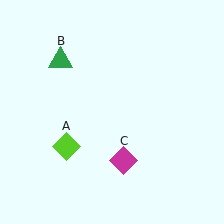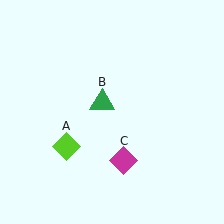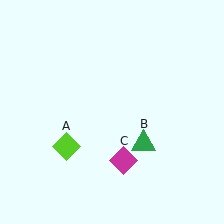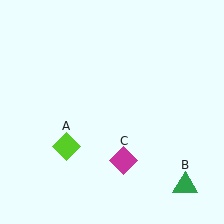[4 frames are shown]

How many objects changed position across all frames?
1 object changed position: green triangle (object B).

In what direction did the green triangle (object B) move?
The green triangle (object B) moved down and to the right.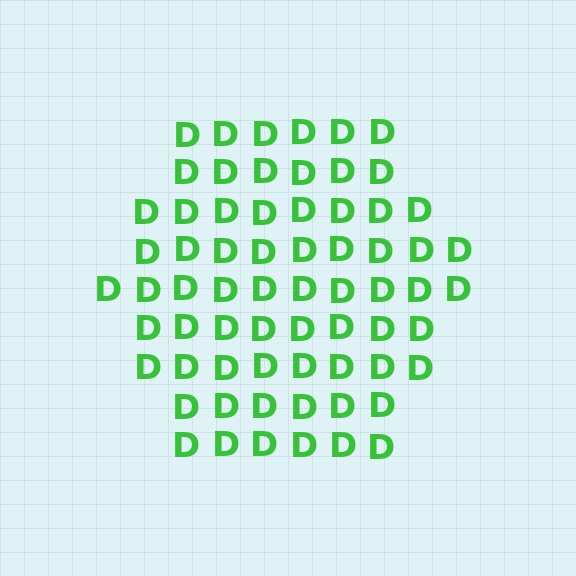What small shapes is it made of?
It is made of small letter D's.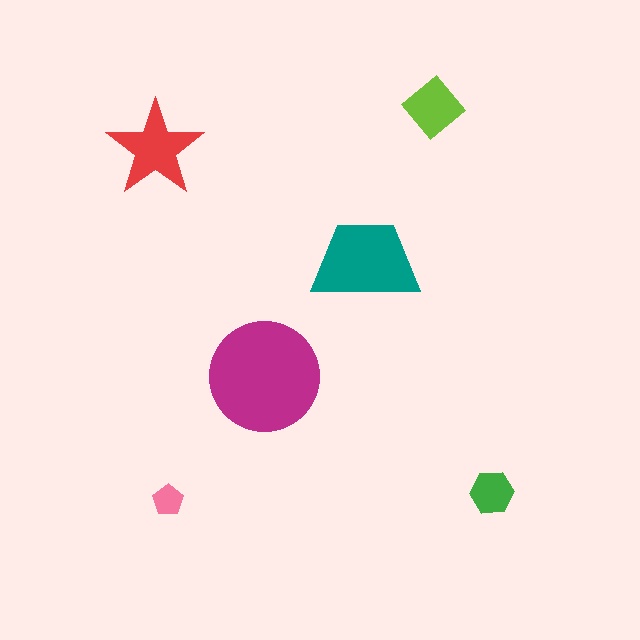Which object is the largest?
The magenta circle.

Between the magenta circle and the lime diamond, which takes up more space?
The magenta circle.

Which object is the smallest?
The pink pentagon.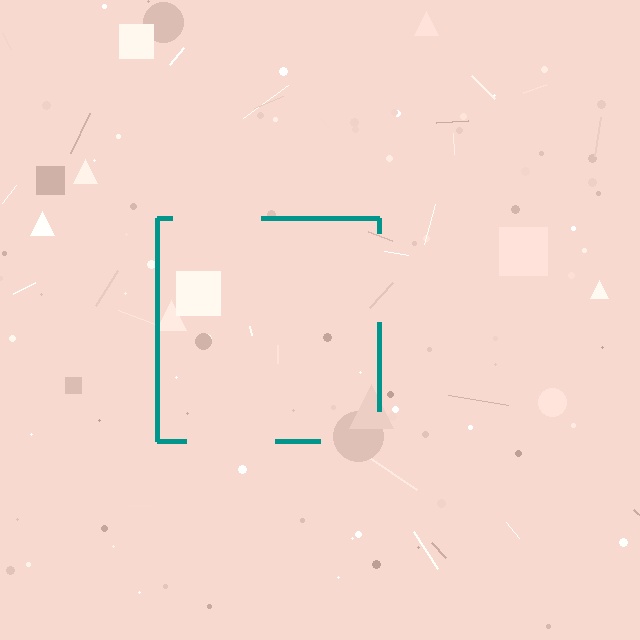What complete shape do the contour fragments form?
The contour fragments form a square.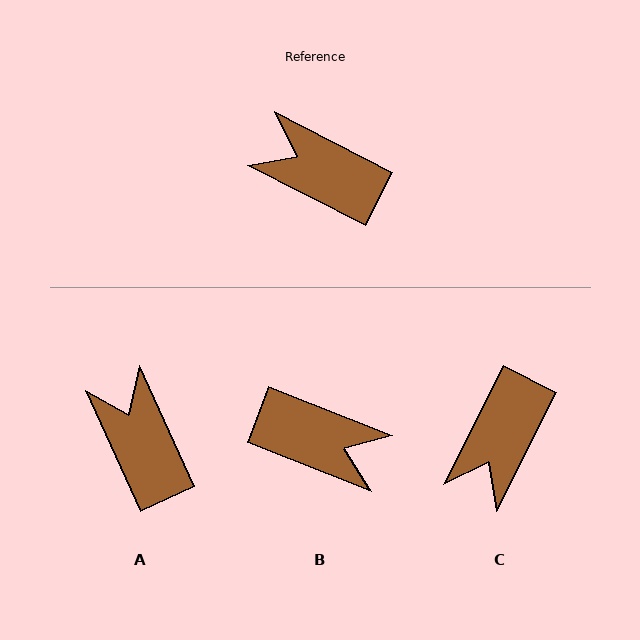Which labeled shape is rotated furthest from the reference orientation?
B, about 174 degrees away.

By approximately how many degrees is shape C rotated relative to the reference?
Approximately 91 degrees counter-clockwise.